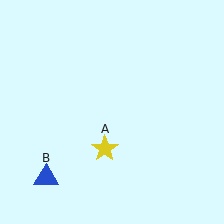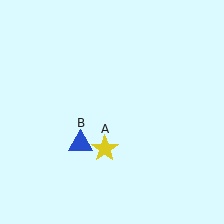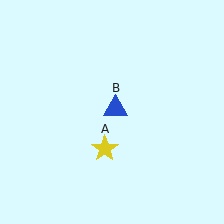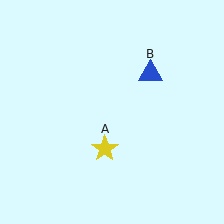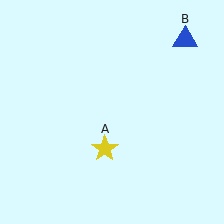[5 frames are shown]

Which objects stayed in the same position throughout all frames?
Yellow star (object A) remained stationary.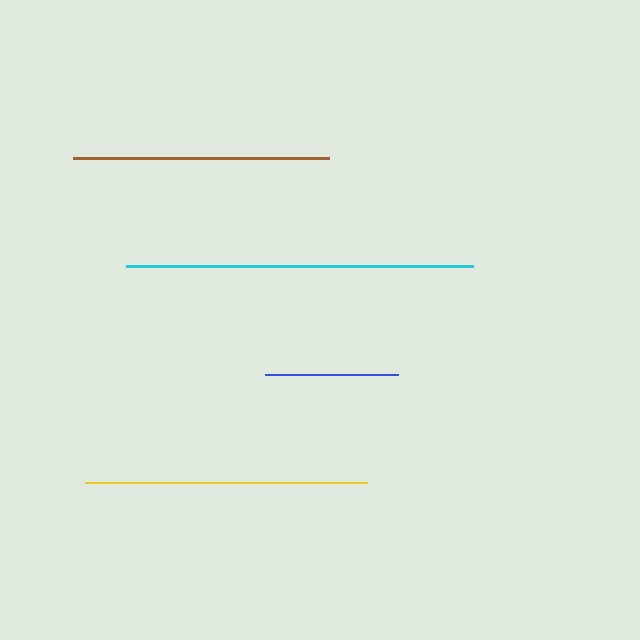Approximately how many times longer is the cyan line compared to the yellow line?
The cyan line is approximately 1.2 times the length of the yellow line.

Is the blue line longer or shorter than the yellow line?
The yellow line is longer than the blue line.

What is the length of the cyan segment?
The cyan segment is approximately 347 pixels long.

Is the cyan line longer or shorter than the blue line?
The cyan line is longer than the blue line.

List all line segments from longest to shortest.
From longest to shortest: cyan, yellow, brown, blue.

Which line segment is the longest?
The cyan line is the longest at approximately 347 pixels.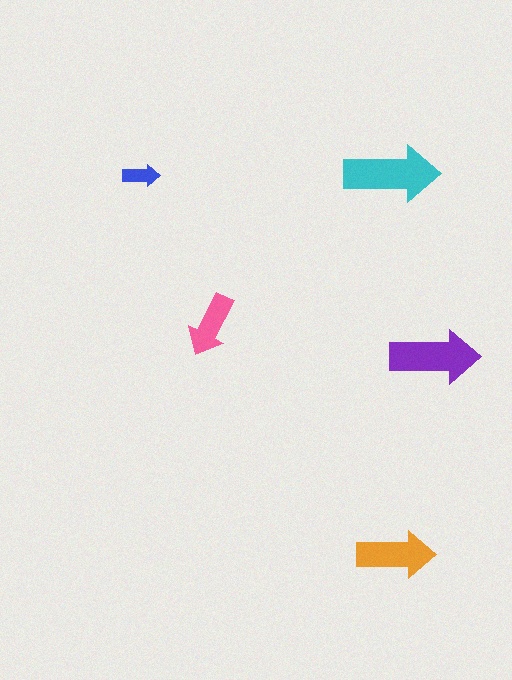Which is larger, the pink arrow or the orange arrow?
The orange one.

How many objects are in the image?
There are 5 objects in the image.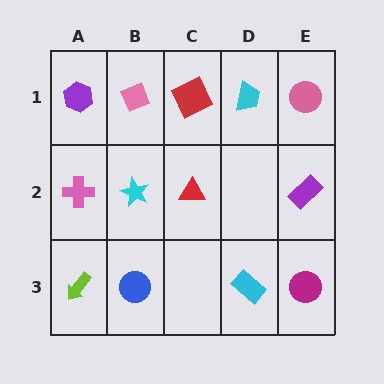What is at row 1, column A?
A purple hexagon.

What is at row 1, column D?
A cyan trapezoid.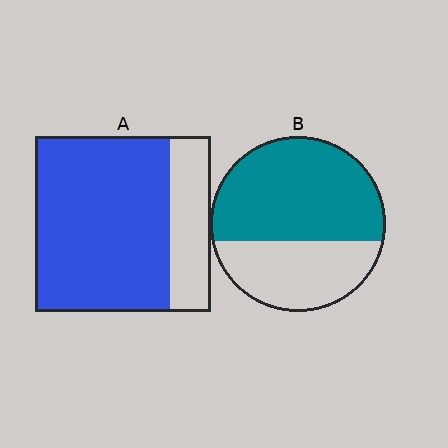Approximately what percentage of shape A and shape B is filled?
A is approximately 75% and B is approximately 60%.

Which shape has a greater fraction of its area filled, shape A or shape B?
Shape A.